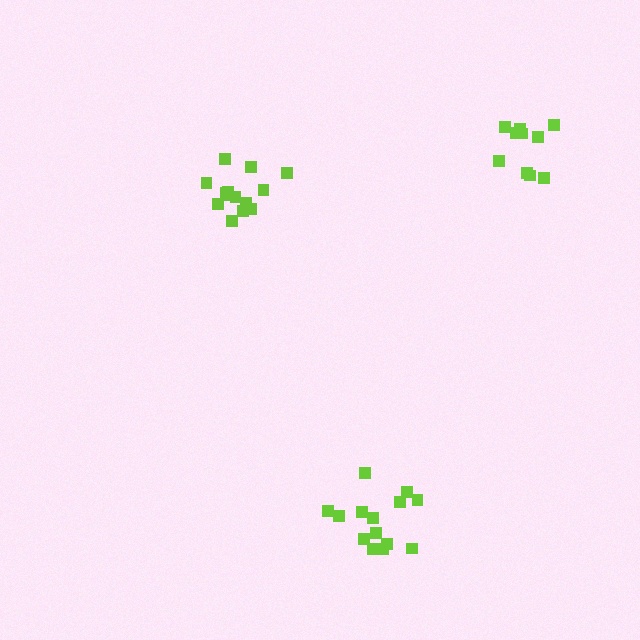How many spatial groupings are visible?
There are 3 spatial groupings.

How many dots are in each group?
Group 1: 14 dots, Group 2: 15 dots, Group 3: 10 dots (39 total).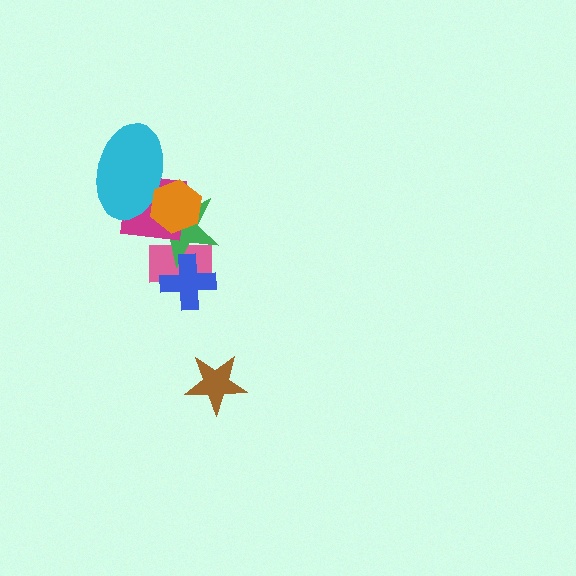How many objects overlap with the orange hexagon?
3 objects overlap with the orange hexagon.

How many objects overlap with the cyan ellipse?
3 objects overlap with the cyan ellipse.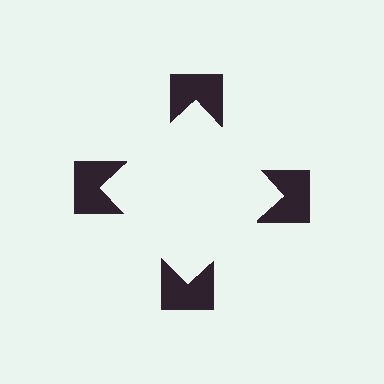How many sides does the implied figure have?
4 sides.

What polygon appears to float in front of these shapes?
An illusory square — its edges are inferred from the aligned wedge cuts in the notched squares, not physically drawn.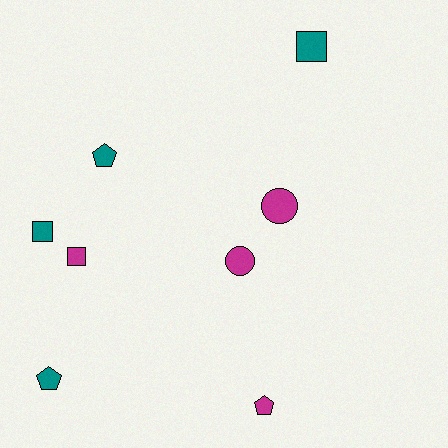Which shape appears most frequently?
Square, with 3 objects.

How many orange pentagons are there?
There are no orange pentagons.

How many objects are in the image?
There are 8 objects.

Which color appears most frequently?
Teal, with 4 objects.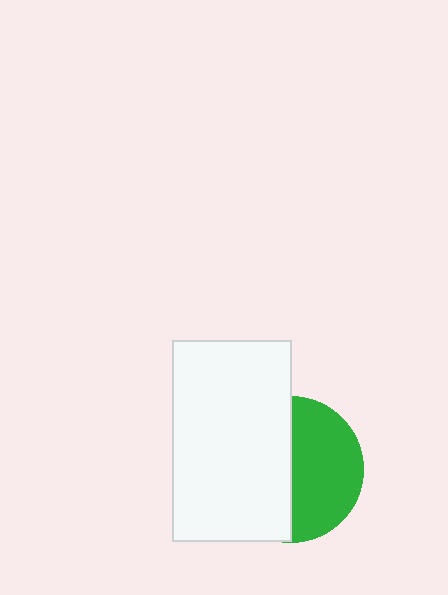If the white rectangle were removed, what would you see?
You would see the complete green circle.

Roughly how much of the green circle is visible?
About half of it is visible (roughly 49%).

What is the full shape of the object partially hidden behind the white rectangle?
The partially hidden object is a green circle.